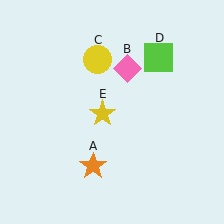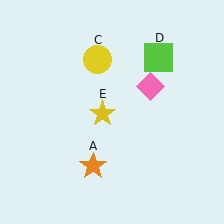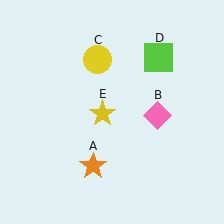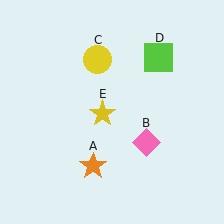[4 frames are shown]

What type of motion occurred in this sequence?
The pink diamond (object B) rotated clockwise around the center of the scene.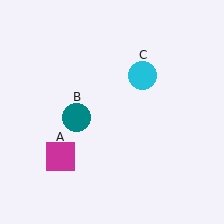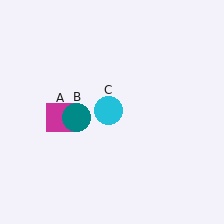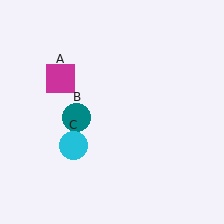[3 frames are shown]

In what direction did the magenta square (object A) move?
The magenta square (object A) moved up.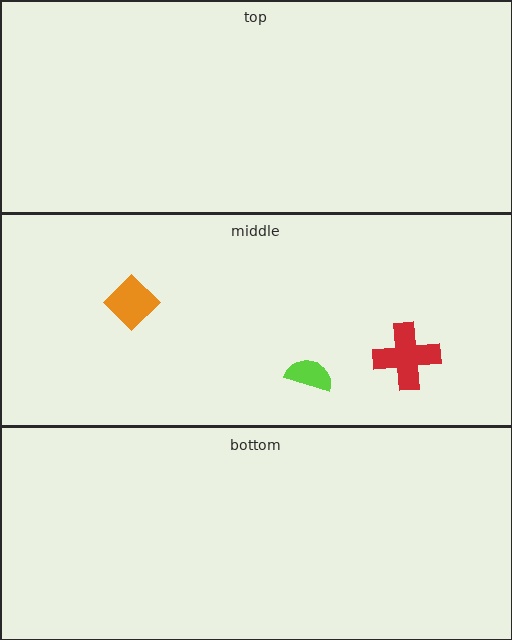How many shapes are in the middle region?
3.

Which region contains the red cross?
The middle region.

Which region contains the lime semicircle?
The middle region.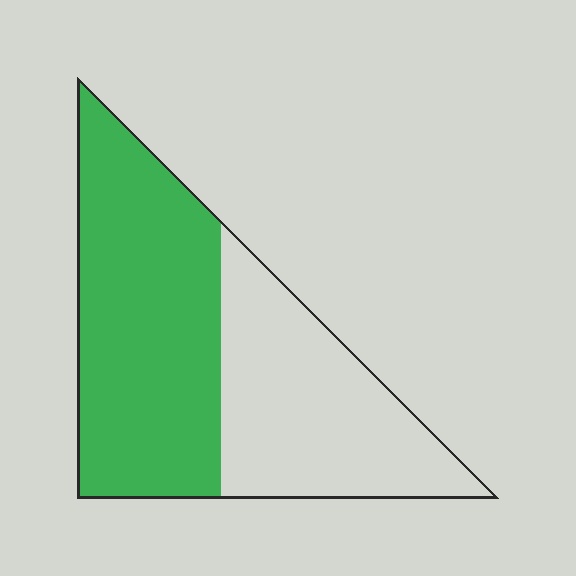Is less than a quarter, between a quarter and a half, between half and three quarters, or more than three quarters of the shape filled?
Between half and three quarters.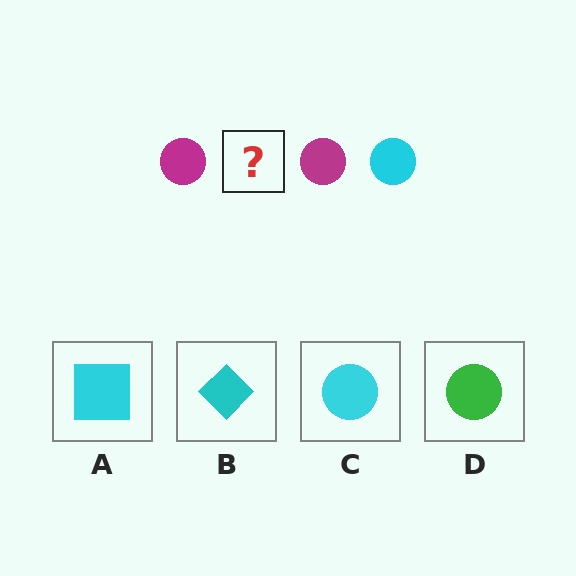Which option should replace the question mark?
Option C.